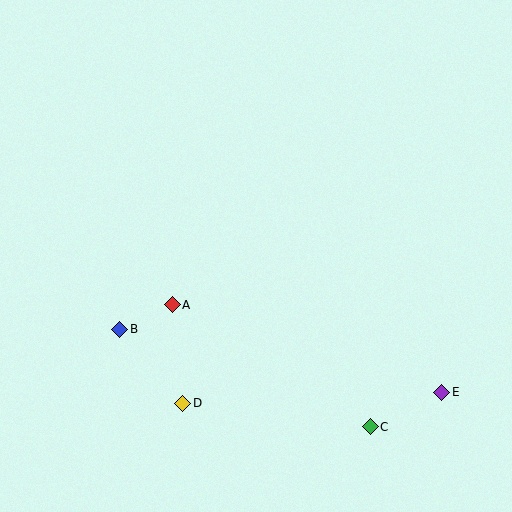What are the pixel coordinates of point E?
Point E is at (442, 392).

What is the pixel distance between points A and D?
The distance between A and D is 99 pixels.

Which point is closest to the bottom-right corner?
Point E is closest to the bottom-right corner.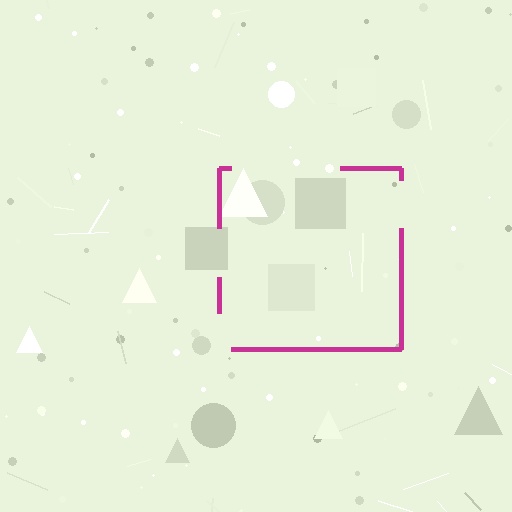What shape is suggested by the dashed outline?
The dashed outline suggests a square.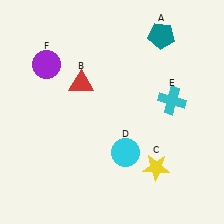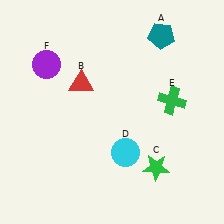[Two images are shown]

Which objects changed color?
C changed from yellow to green. E changed from cyan to green.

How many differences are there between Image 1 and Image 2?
There are 2 differences between the two images.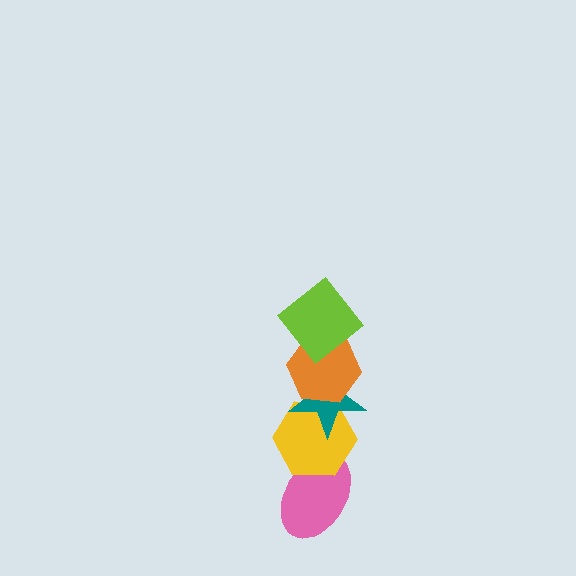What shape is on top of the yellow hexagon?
The teal star is on top of the yellow hexagon.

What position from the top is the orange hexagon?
The orange hexagon is 2nd from the top.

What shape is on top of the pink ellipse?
The yellow hexagon is on top of the pink ellipse.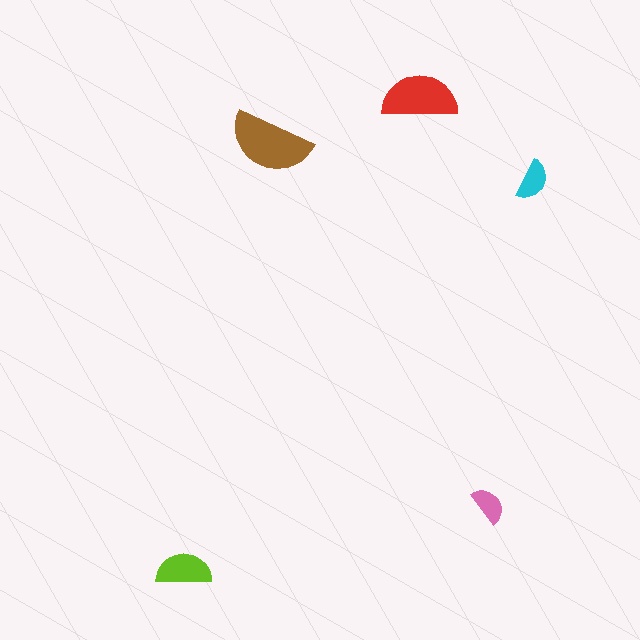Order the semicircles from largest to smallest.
the brown one, the red one, the lime one, the cyan one, the pink one.